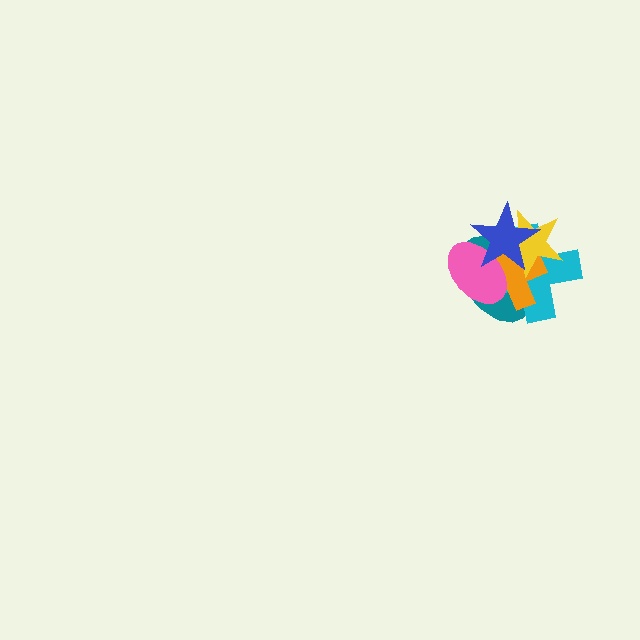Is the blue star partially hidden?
No, no other shape covers it.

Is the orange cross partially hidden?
Yes, it is partially covered by another shape.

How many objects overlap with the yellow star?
5 objects overlap with the yellow star.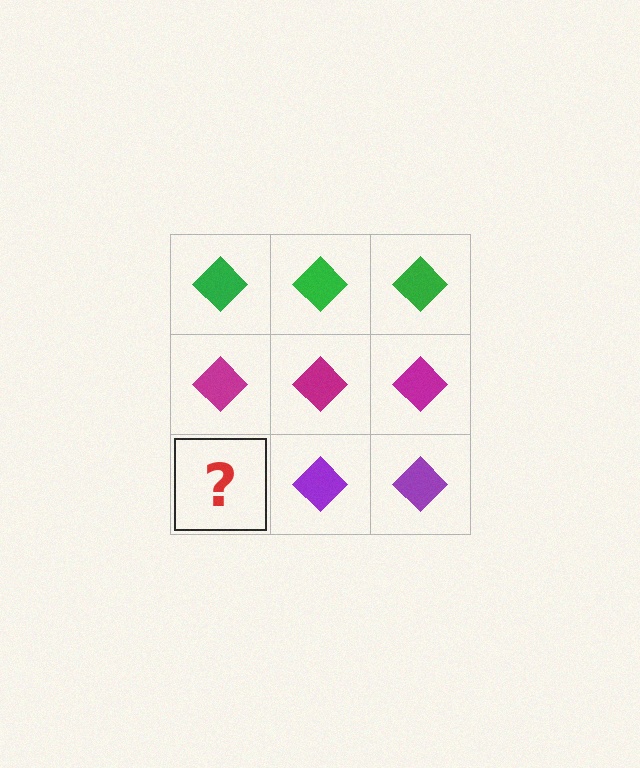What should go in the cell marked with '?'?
The missing cell should contain a purple diamond.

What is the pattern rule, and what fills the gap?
The rule is that each row has a consistent color. The gap should be filled with a purple diamond.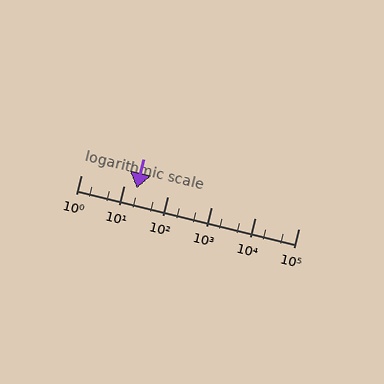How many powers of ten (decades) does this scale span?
The scale spans 5 decades, from 1 to 100000.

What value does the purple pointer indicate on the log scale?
The pointer indicates approximately 19.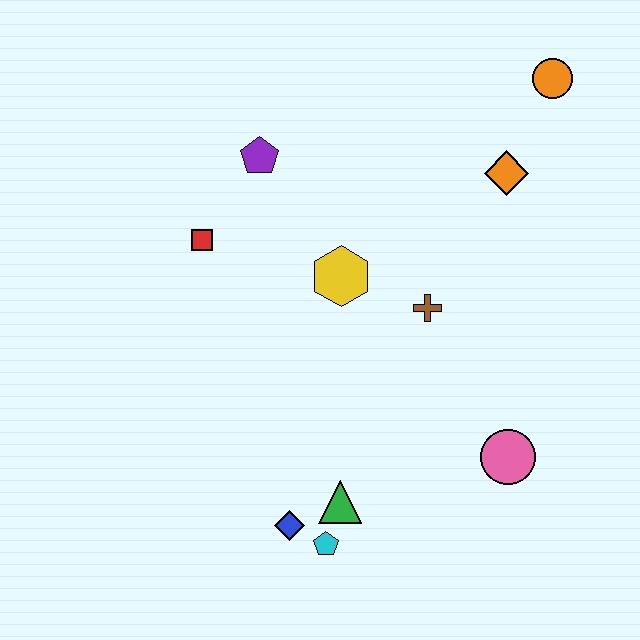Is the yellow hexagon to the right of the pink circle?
No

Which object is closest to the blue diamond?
The cyan pentagon is closest to the blue diamond.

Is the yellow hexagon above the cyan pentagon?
Yes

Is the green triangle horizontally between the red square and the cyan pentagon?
No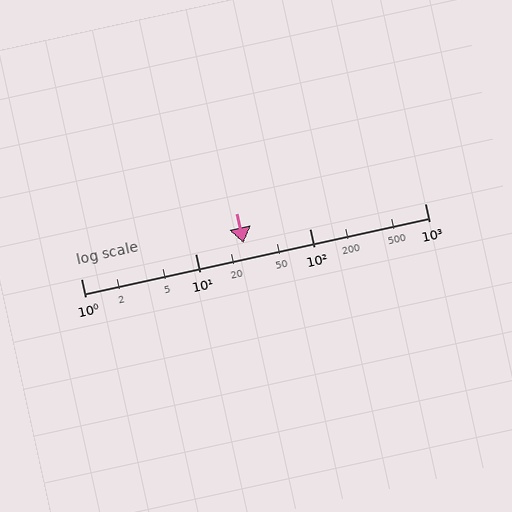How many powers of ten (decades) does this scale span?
The scale spans 3 decades, from 1 to 1000.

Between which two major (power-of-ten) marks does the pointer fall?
The pointer is between 10 and 100.